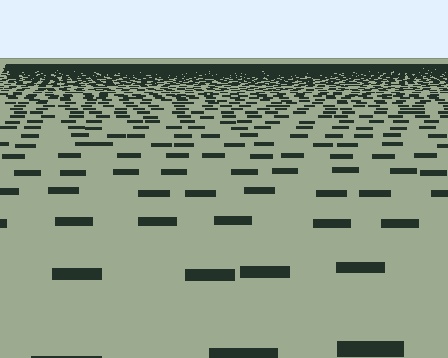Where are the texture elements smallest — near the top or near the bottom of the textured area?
Near the top.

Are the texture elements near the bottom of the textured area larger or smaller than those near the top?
Larger. Near the bottom, elements are closer to the viewer and appear at a bigger on-screen size.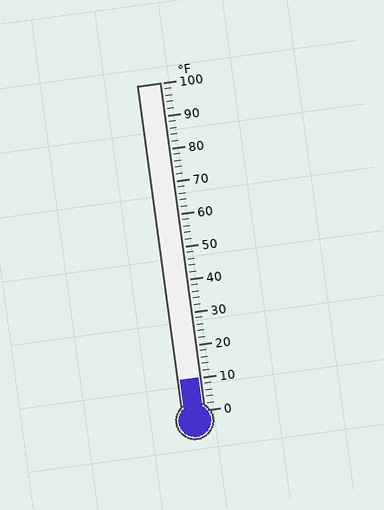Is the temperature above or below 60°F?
The temperature is below 60°F.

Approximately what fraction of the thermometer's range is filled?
The thermometer is filled to approximately 10% of its range.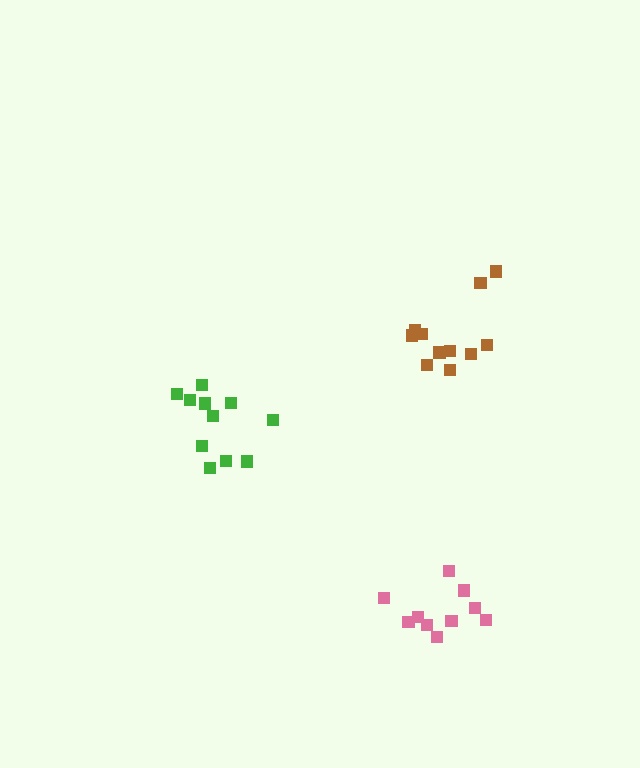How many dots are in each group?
Group 1: 11 dots, Group 2: 10 dots, Group 3: 11 dots (32 total).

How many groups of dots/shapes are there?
There are 3 groups.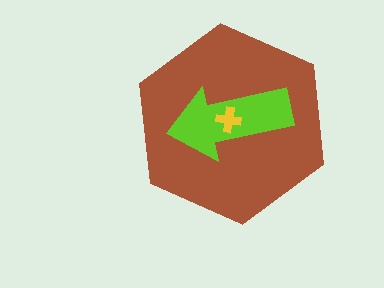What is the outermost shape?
The brown hexagon.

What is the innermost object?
The yellow cross.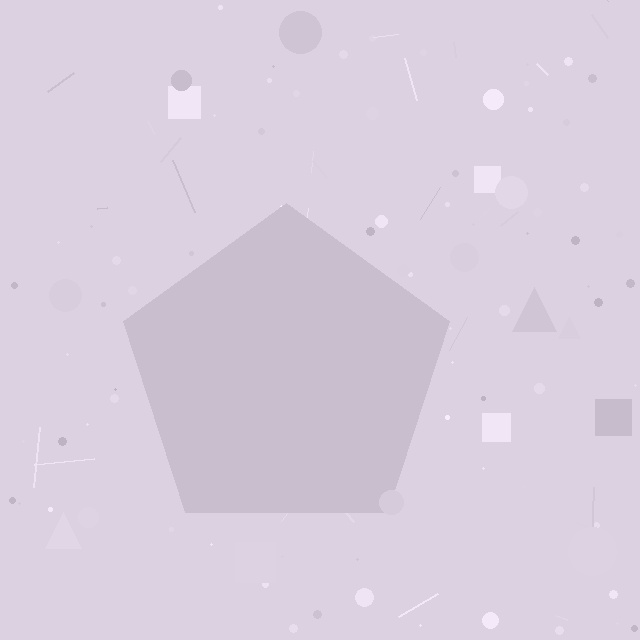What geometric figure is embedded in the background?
A pentagon is embedded in the background.